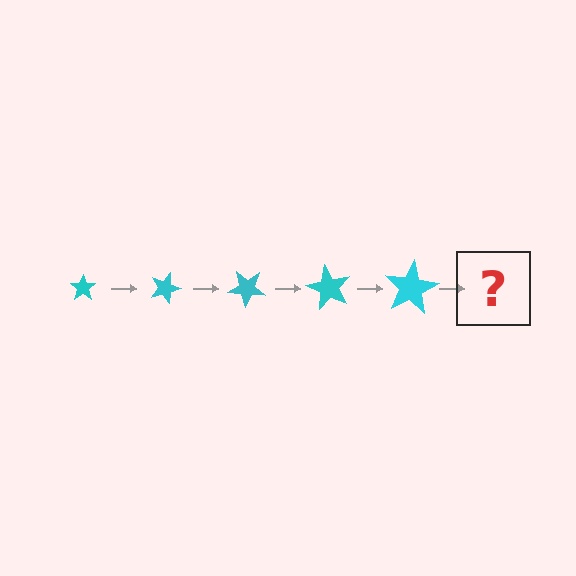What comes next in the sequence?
The next element should be a star, larger than the previous one and rotated 100 degrees from the start.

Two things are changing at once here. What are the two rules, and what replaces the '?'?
The two rules are that the star grows larger each step and it rotates 20 degrees each step. The '?' should be a star, larger than the previous one and rotated 100 degrees from the start.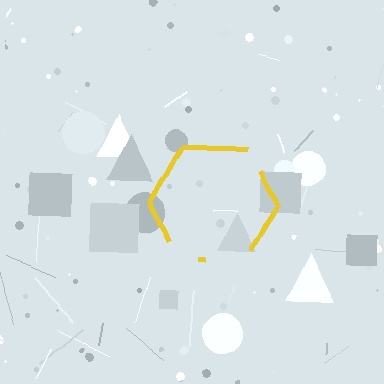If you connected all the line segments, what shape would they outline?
They would outline a hexagon.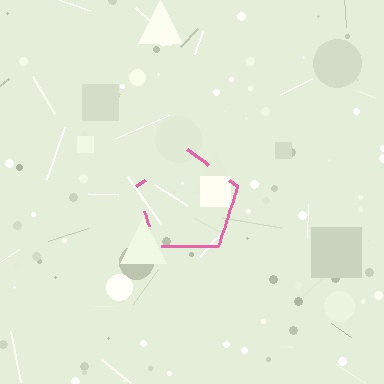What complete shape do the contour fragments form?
The contour fragments form a pentagon.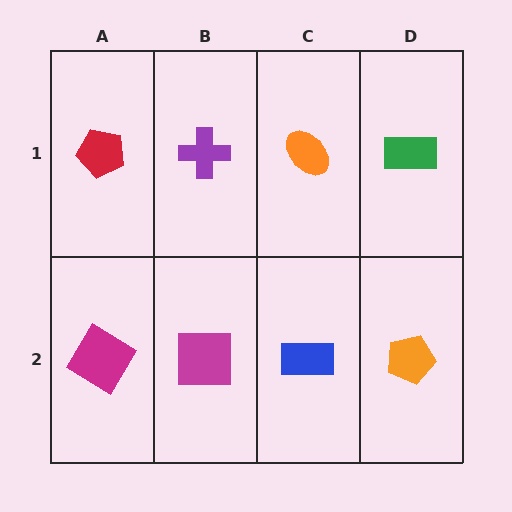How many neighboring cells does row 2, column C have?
3.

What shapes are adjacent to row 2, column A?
A red pentagon (row 1, column A), a magenta square (row 2, column B).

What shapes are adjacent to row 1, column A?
A magenta diamond (row 2, column A), a purple cross (row 1, column B).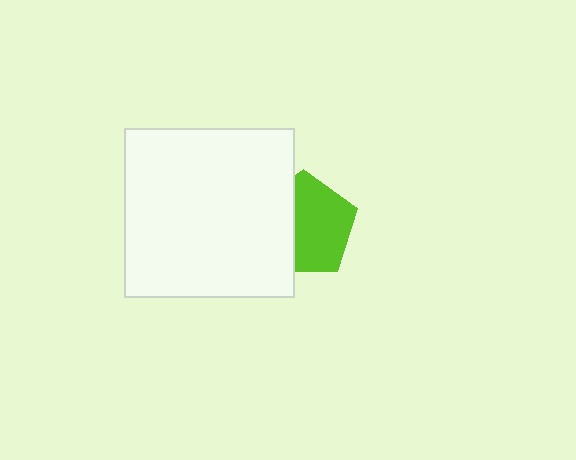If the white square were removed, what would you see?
You would see the complete lime pentagon.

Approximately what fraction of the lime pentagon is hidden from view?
Roughly 40% of the lime pentagon is hidden behind the white square.